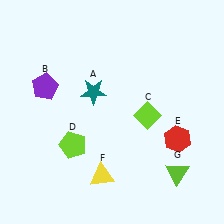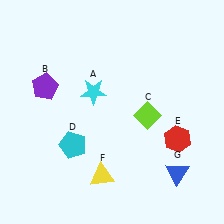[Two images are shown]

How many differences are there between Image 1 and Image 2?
There are 3 differences between the two images.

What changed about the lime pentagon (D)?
In Image 1, D is lime. In Image 2, it changed to cyan.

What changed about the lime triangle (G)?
In Image 1, G is lime. In Image 2, it changed to blue.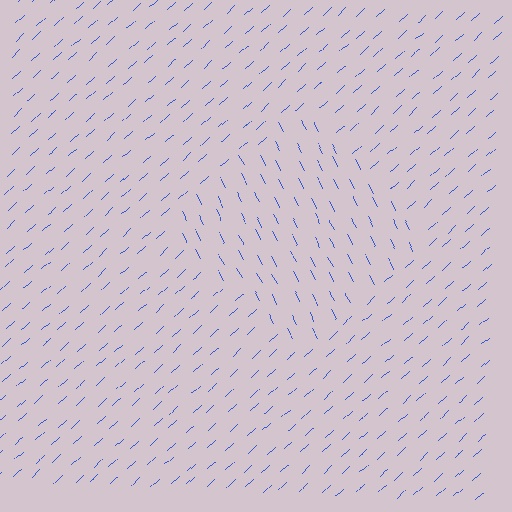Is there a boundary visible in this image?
Yes, there is a texture boundary formed by a change in line orientation.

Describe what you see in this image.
The image is filled with small blue line segments. A diamond region in the image has lines oriented differently from the surrounding lines, creating a visible texture boundary.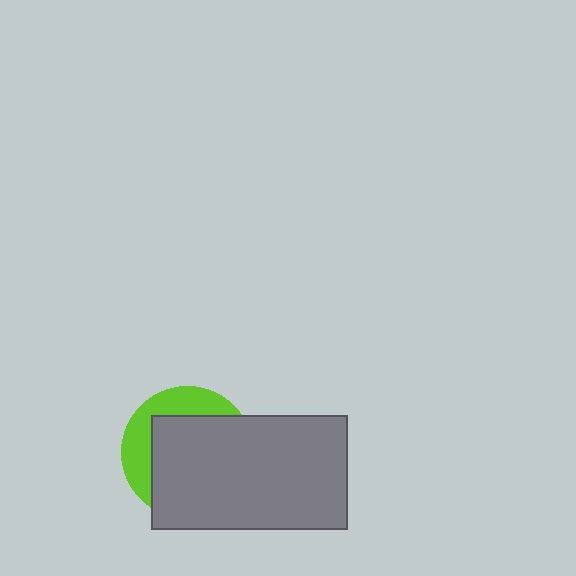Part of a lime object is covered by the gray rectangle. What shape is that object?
It is a circle.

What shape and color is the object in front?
The object in front is a gray rectangle.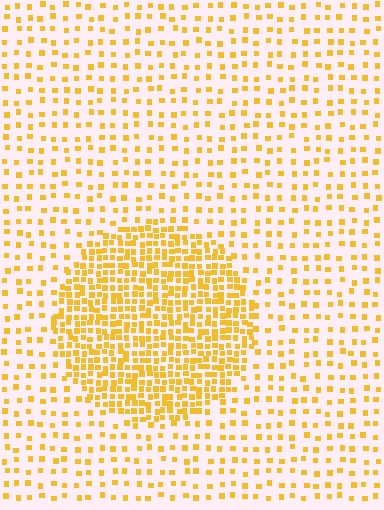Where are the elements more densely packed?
The elements are more densely packed inside the circle boundary.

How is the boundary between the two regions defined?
The boundary is defined by a change in element density (approximately 2.7x ratio). All elements are the same color, size, and shape.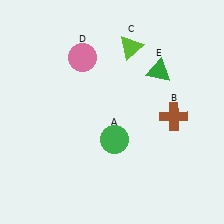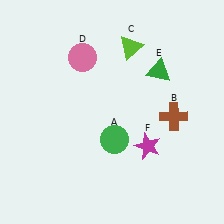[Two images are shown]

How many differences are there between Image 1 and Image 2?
There is 1 difference between the two images.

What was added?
A magenta star (F) was added in Image 2.